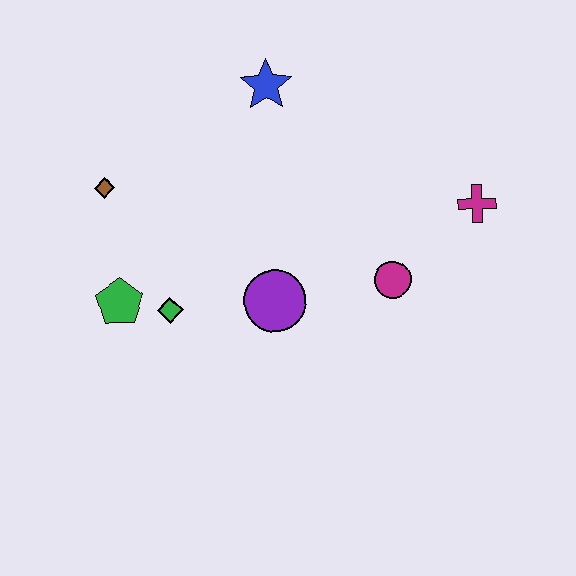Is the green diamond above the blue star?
No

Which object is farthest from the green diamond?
The magenta cross is farthest from the green diamond.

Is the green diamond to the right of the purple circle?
No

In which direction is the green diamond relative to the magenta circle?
The green diamond is to the left of the magenta circle.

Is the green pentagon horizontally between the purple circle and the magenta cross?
No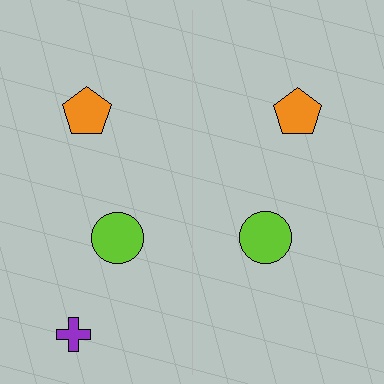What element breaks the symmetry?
A purple cross is missing from the right side.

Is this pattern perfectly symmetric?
No, the pattern is not perfectly symmetric. A purple cross is missing from the right side.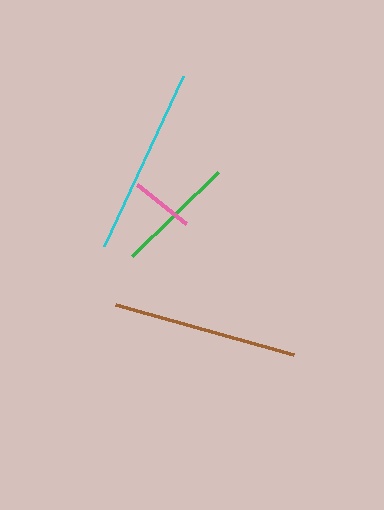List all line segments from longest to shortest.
From longest to shortest: cyan, brown, green, pink.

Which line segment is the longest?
The cyan line is the longest at approximately 187 pixels.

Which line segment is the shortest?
The pink line is the shortest at approximately 63 pixels.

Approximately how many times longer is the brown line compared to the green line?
The brown line is approximately 1.6 times the length of the green line.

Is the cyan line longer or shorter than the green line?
The cyan line is longer than the green line.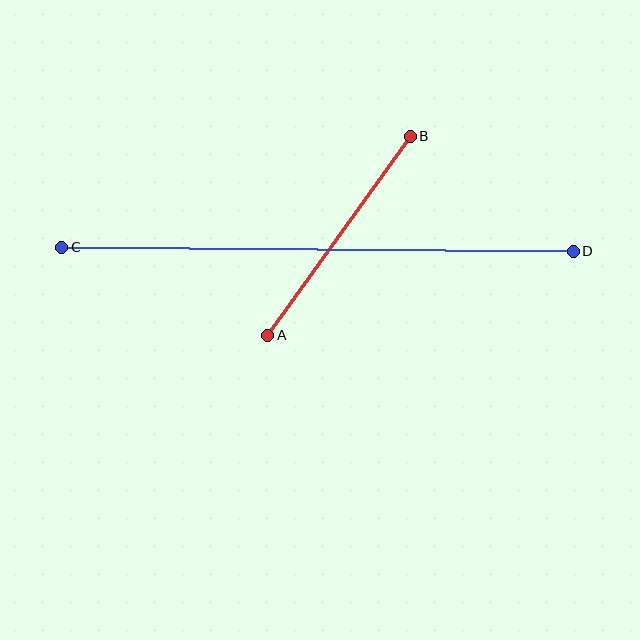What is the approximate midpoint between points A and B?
The midpoint is at approximately (339, 236) pixels.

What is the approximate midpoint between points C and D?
The midpoint is at approximately (317, 249) pixels.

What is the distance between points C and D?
The distance is approximately 511 pixels.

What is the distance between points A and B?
The distance is approximately 245 pixels.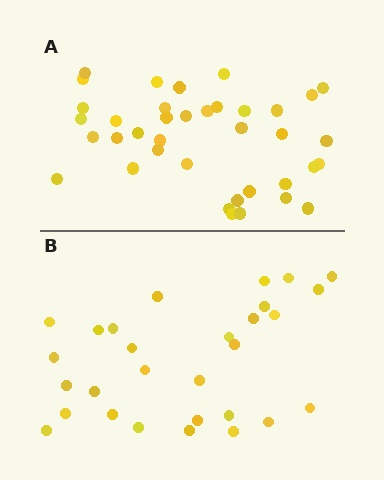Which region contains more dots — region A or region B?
Region A (the top region) has more dots.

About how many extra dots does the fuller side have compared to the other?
Region A has roughly 8 or so more dots than region B.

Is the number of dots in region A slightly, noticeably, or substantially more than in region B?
Region A has noticeably more, but not dramatically so. The ratio is roughly 1.3 to 1.